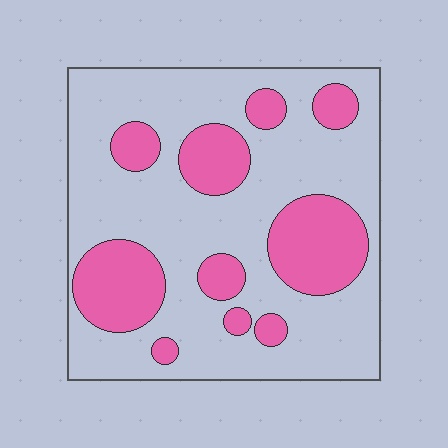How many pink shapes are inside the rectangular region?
10.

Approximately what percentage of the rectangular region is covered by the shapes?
Approximately 30%.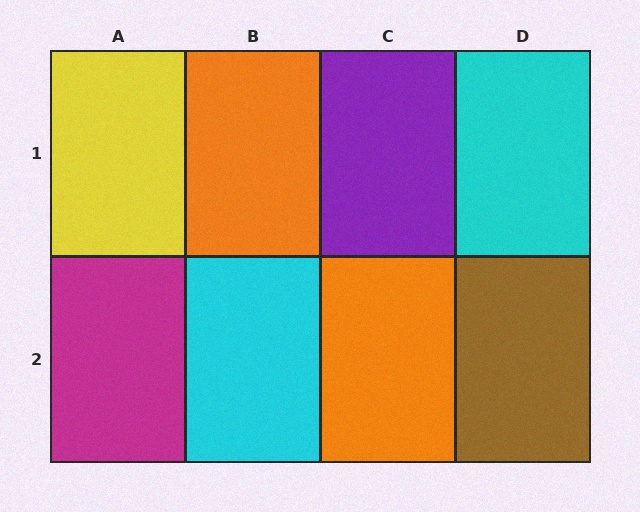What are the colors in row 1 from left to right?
Yellow, orange, purple, cyan.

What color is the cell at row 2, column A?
Magenta.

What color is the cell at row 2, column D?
Brown.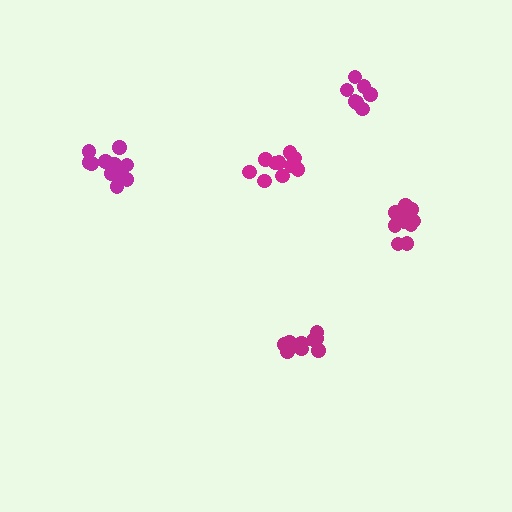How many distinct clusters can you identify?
There are 5 distinct clusters.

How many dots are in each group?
Group 1: 9 dots, Group 2: 7 dots, Group 3: 12 dots, Group 4: 11 dots, Group 5: 11 dots (50 total).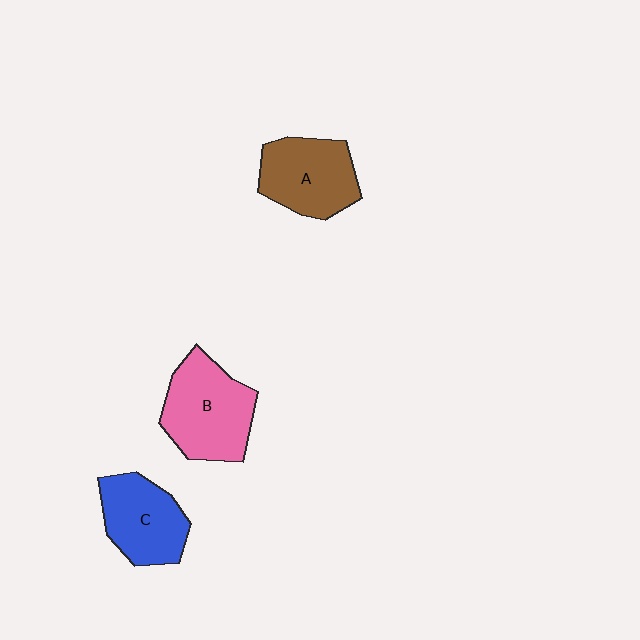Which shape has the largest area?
Shape B (pink).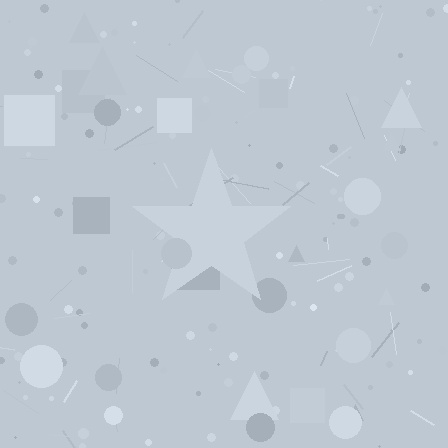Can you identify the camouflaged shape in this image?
The camouflaged shape is a star.